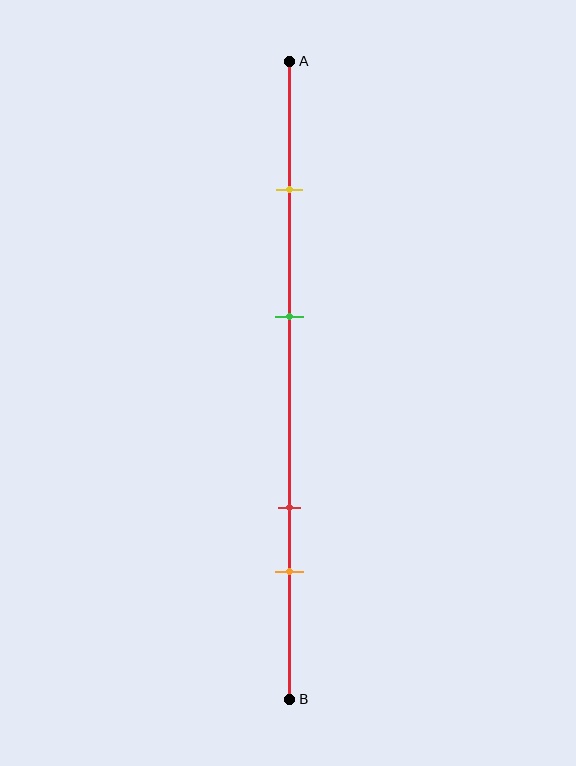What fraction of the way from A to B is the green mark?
The green mark is approximately 40% (0.4) of the way from A to B.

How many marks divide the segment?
There are 4 marks dividing the segment.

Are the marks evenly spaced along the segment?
No, the marks are not evenly spaced.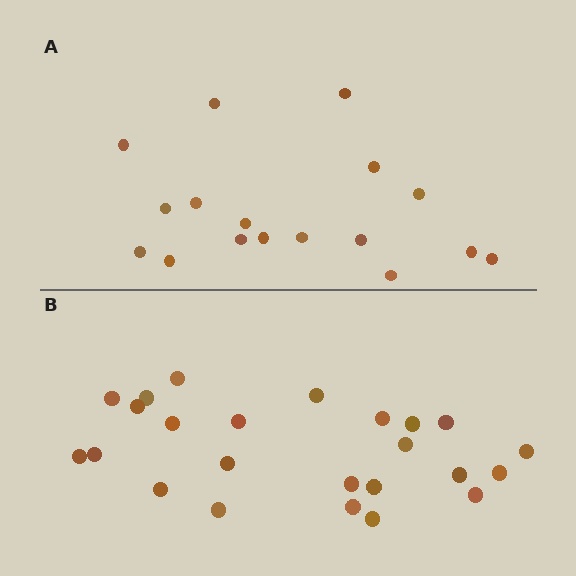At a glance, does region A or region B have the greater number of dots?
Region B (the bottom region) has more dots.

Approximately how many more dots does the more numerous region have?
Region B has roughly 8 or so more dots than region A.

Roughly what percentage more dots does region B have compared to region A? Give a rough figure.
About 40% more.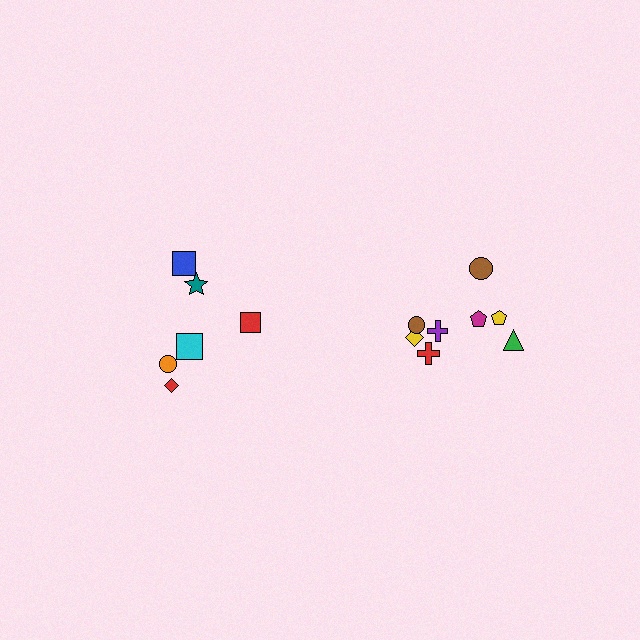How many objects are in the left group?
There are 6 objects.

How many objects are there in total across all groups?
There are 14 objects.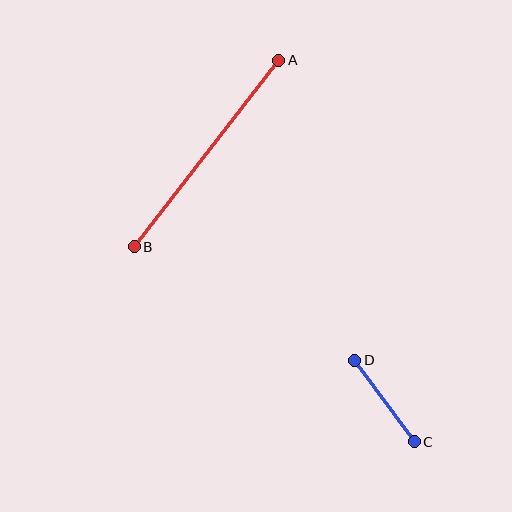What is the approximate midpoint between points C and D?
The midpoint is at approximately (384, 401) pixels.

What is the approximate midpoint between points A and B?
The midpoint is at approximately (206, 154) pixels.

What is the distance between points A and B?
The distance is approximately 235 pixels.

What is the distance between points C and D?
The distance is approximately 101 pixels.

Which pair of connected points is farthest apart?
Points A and B are farthest apart.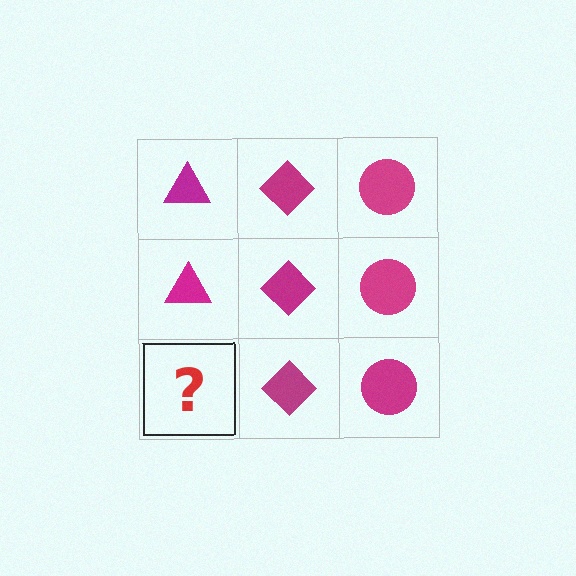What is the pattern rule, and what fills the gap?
The rule is that each column has a consistent shape. The gap should be filled with a magenta triangle.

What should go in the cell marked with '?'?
The missing cell should contain a magenta triangle.